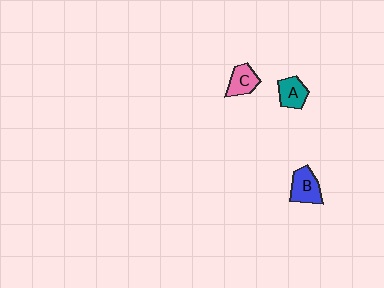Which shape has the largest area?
Shape B (blue).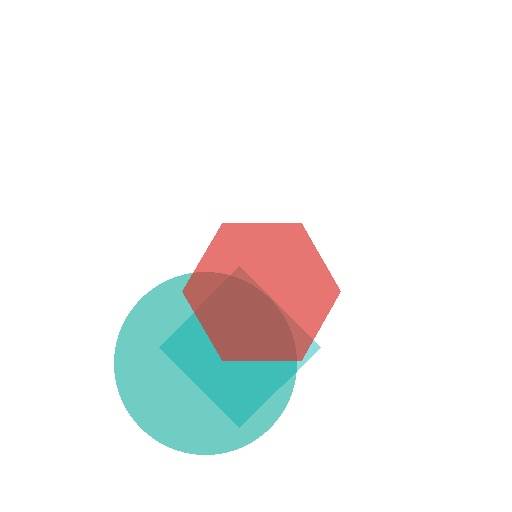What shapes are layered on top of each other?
The layered shapes are: a cyan diamond, a teal circle, a red hexagon.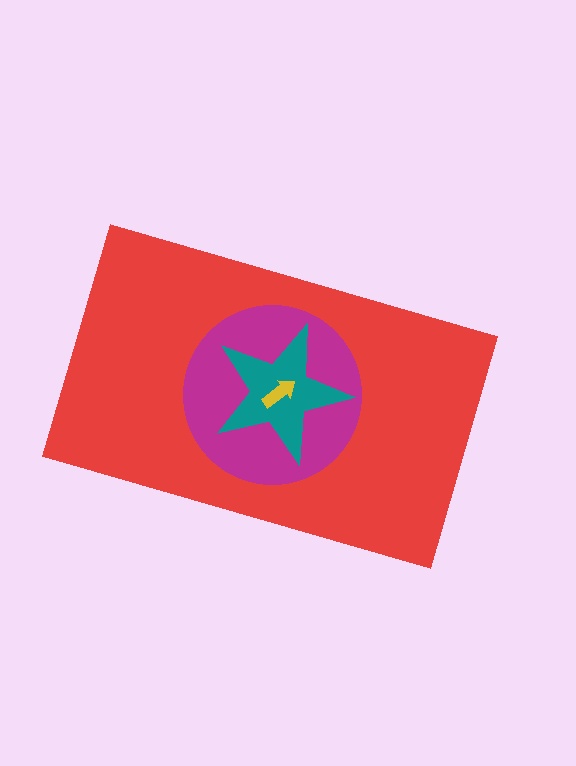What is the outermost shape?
The red rectangle.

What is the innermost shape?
The yellow arrow.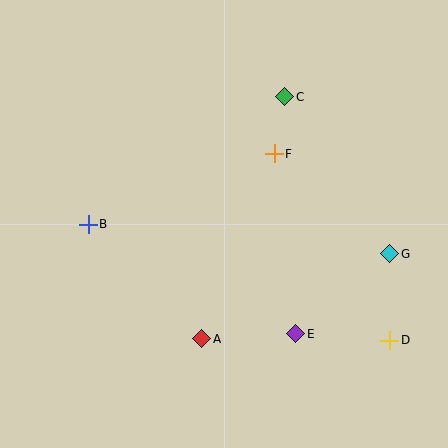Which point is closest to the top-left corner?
Point B is closest to the top-left corner.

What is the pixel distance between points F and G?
The distance between F and G is 153 pixels.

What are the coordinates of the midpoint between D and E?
The midpoint between D and E is at (343, 337).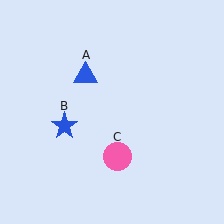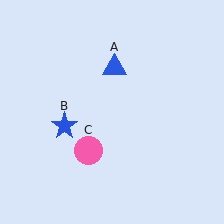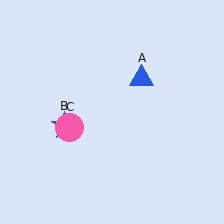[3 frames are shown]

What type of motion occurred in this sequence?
The blue triangle (object A), pink circle (object C) rotated clockwise around the center of the scene.